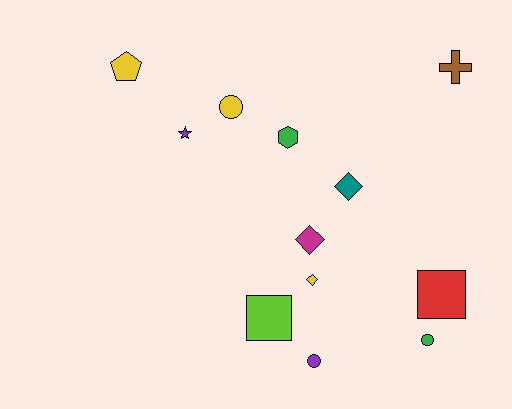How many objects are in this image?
There are 12 objects.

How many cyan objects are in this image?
There are no cyan objects.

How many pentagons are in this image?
There is 1 pentagon.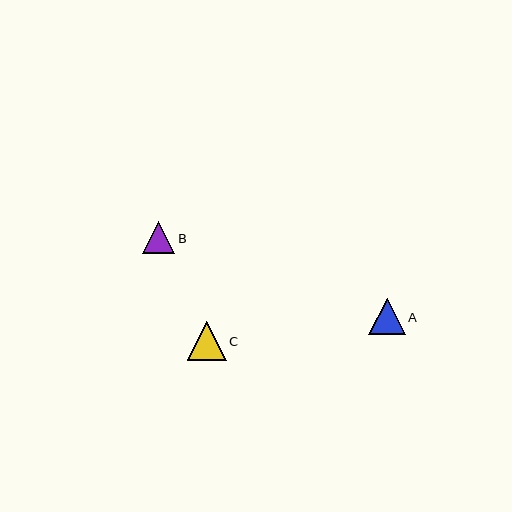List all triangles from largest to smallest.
From largest to smallest: C, A, B.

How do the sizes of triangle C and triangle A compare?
Triangle C and triangle A are approximately the same size.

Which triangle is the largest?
Triangle C is the largest with a size of approximately 39 pixels.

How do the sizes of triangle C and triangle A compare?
Triangle C and triangle A are approximately the same size.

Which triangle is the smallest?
Triangle B is the smallest with a size of approximately 33 pixels.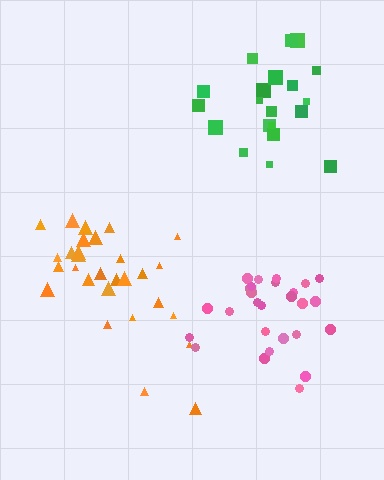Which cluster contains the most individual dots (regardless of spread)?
Orange (29).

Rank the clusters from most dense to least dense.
pink, green, orange.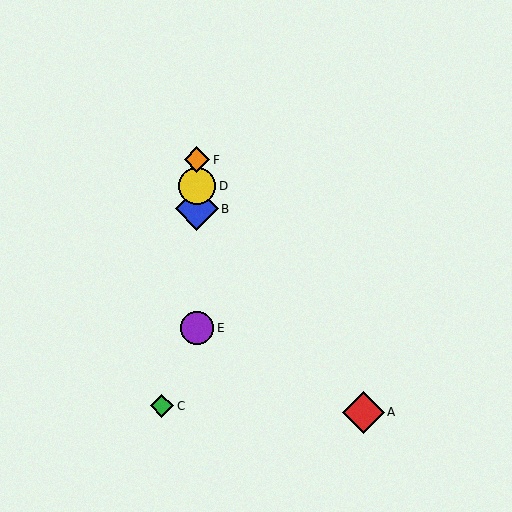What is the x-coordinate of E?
Object E is at x≈197.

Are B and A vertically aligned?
No, B is at x≈197 and A is at x≈363.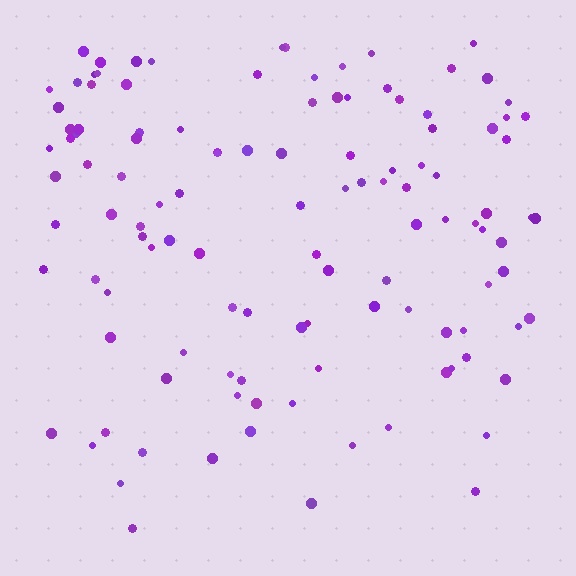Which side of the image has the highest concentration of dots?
The top.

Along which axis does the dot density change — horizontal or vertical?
Vertical.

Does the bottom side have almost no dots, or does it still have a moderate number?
Still a moderate number, just noticeably fewer than the top.